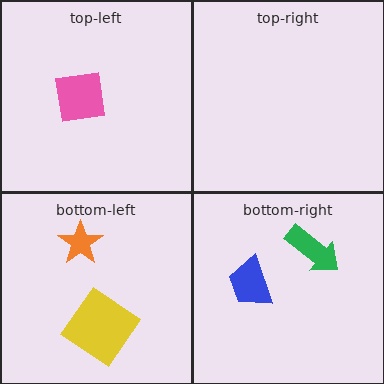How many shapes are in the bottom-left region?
2.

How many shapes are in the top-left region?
1.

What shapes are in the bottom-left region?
The orange star, the yellow diamond.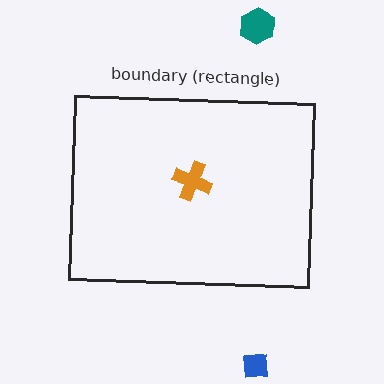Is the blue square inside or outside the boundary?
Outside.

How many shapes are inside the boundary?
1 inside, 2 outside.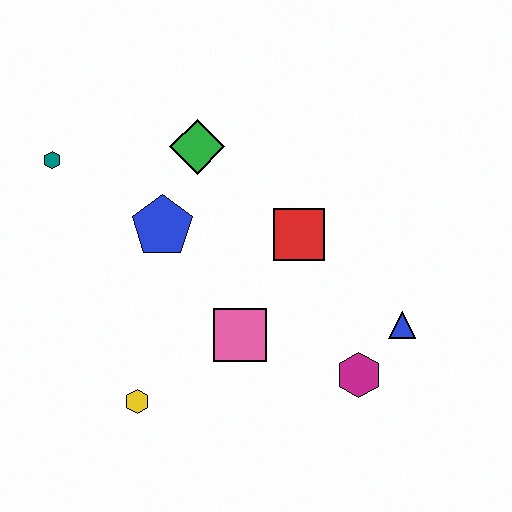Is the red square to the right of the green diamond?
Yes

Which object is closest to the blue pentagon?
The green diamond is closest to the blue pentagon.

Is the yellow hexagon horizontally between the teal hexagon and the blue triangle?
Yes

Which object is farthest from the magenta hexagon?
The teal hexagon is farthest from the magenta hexagon.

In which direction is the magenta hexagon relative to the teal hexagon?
The magenta hexagon is to the right of the teal hexagon.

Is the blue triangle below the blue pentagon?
Yes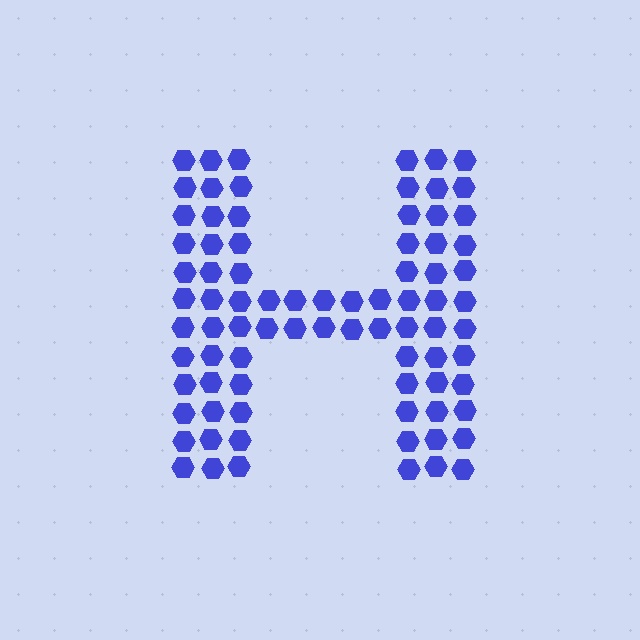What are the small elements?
The small elements are hexagons.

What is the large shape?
The large shape is the letter H.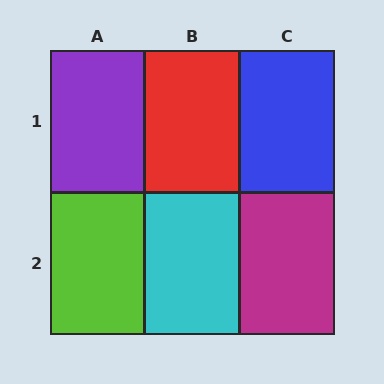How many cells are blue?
1 cell is blue.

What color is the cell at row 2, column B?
Cyan.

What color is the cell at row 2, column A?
Lime.